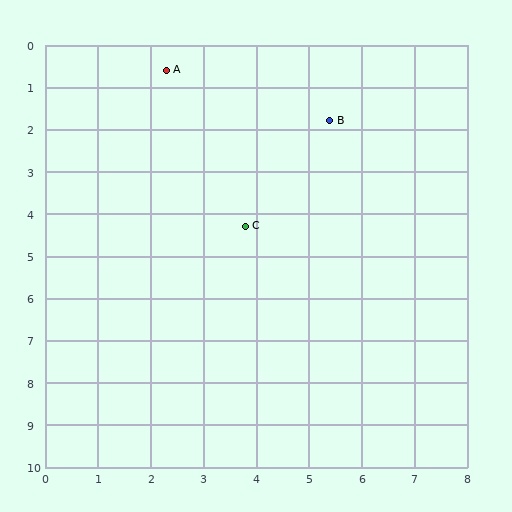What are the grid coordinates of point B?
Point B is at approximately (5.4, 1.8).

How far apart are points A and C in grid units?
Points A and C are about 4.0 grid units apart.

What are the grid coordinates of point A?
Point A is at approximately (2.3, 0.6).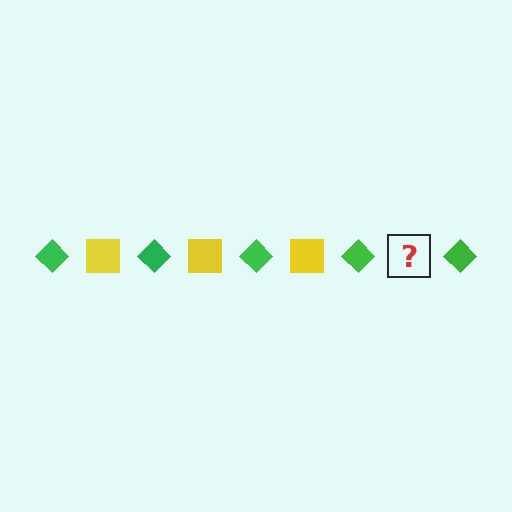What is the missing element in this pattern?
The missing element is a yellow square.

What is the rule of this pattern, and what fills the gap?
The rule is that the pattern alternates between green diamond and yellow square. The gap should be filled with a yellow square.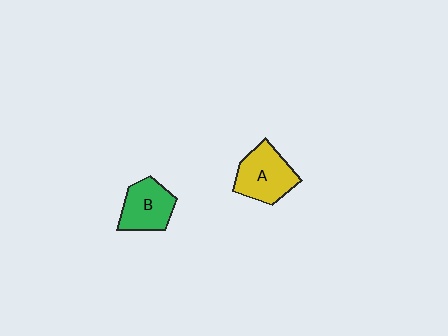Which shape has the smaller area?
Shape B (green).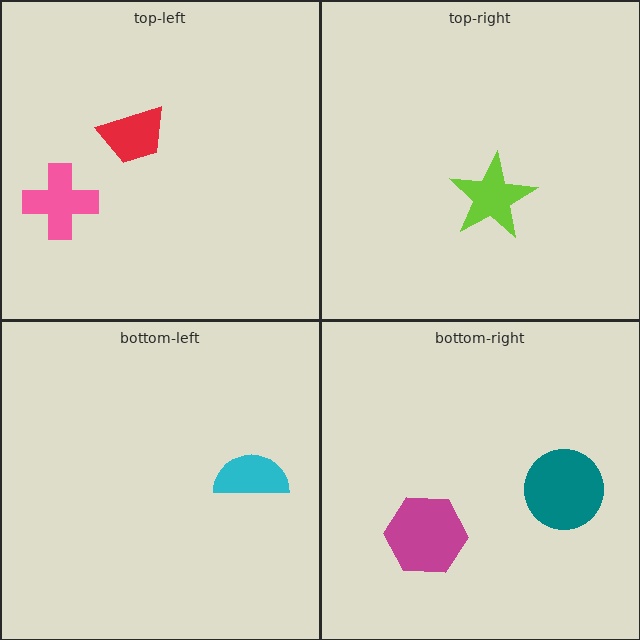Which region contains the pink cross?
The top-left region.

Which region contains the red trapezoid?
The top-left region.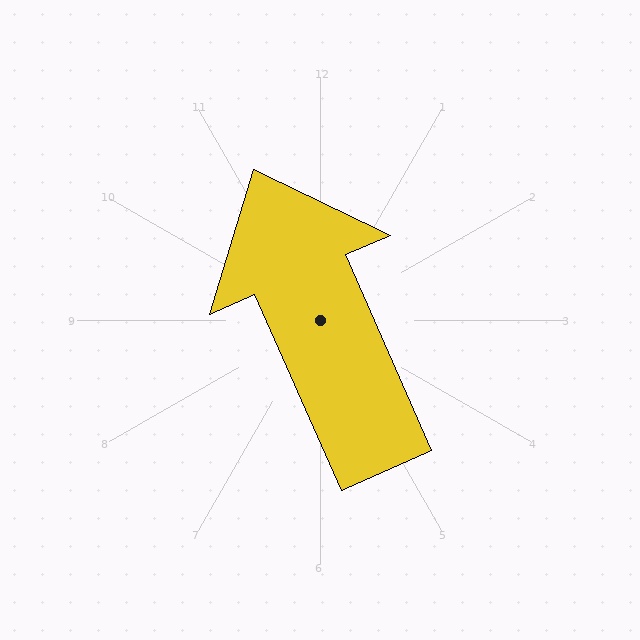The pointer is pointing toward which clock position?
Roughly 11 o'clock.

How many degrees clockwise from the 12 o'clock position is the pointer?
Approximately 336 degrees.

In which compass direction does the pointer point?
Northwest.